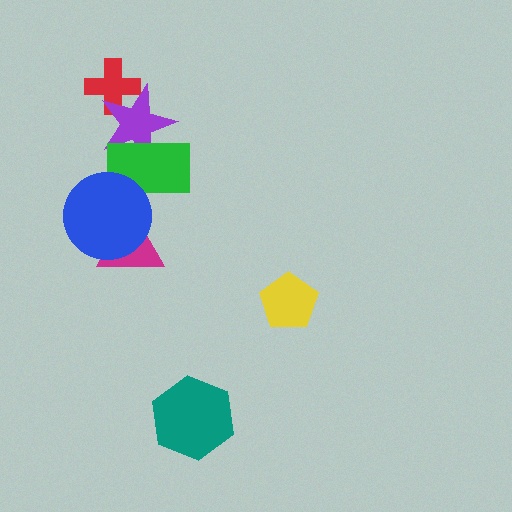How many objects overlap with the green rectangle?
2 objects overlap with the green rectangle.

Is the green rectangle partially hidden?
Yes, it is partially covered by another shape.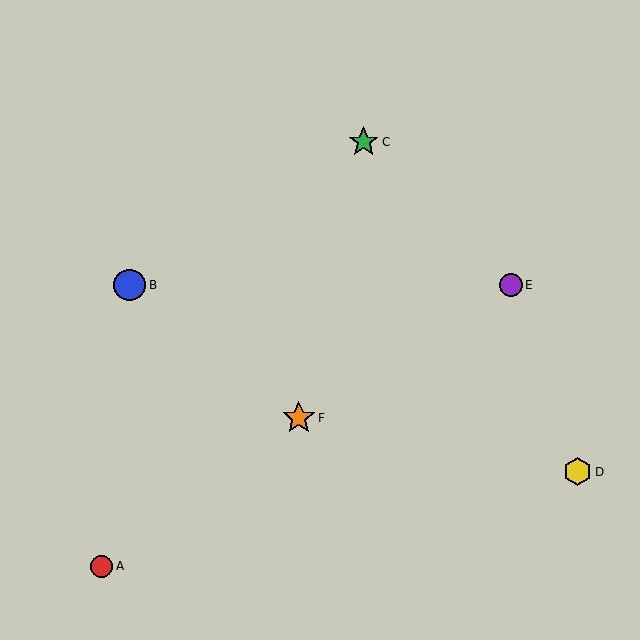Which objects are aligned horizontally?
Objects B, E are aligned horizontally.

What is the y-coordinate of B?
Object B is at y≈285.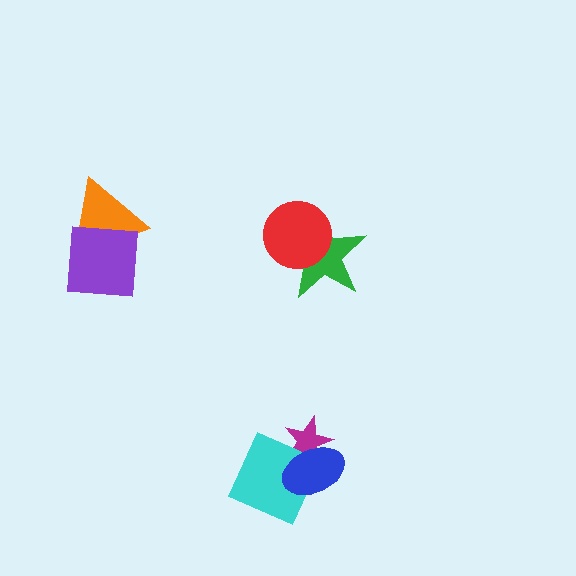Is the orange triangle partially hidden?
Yes, it is partially covered by another shape.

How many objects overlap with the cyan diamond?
2 objects overlap with the cyan diamond.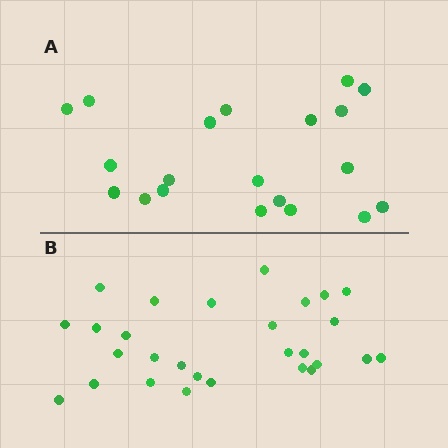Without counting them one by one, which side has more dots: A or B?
Region B (the bottom region) has more dots.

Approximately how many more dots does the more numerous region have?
Region B has roughly 8 or so more dots than region A.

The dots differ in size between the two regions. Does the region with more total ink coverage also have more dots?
No. Region A has more total ink coverage because its dots are larger, but region B actually contains more individual dots. Total area can be misleading — the number of items is what matters here.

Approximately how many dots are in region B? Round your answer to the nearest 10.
About 30 dots. (The exact count is 28, which rounds to 30.)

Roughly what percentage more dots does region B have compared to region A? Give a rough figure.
About 40% more.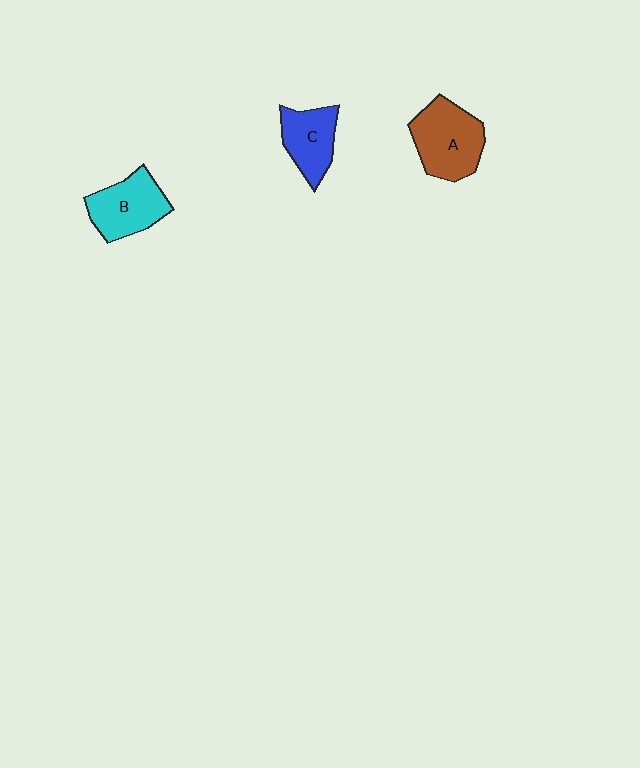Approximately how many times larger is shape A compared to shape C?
Approximately 1.4 times.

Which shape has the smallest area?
Shape C (blue).